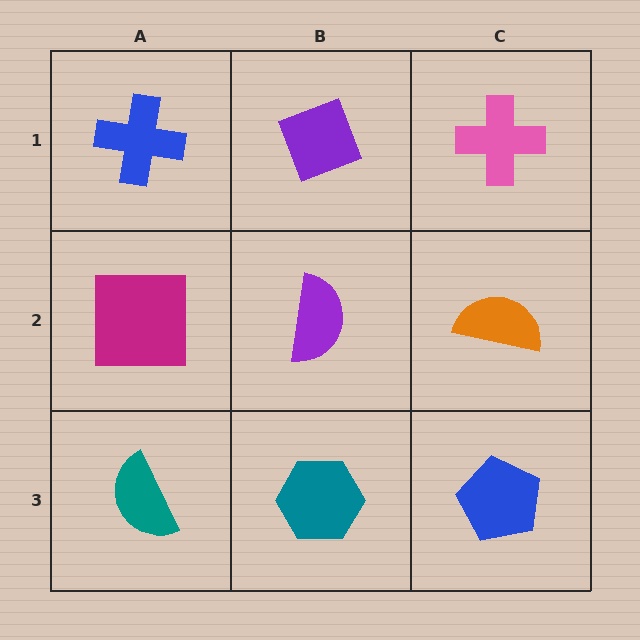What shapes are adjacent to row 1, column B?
A purple semicircle (row 2, column B), a blue cross (row 1, column A), a pink cross (row 1, column C).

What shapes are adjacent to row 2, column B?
A purple diamond (row 1, column B), a teal hexagon (row 3, column B), a magenta square (row 2, column A), an orange semicircle (row 2, column C).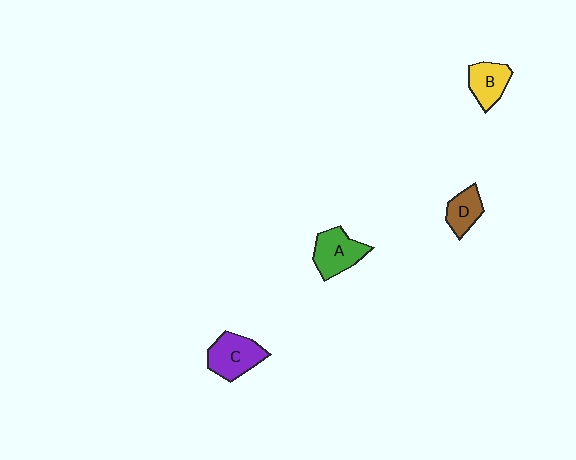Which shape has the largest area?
Shape C (purple).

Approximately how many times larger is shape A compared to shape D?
Approximately 1.5 times.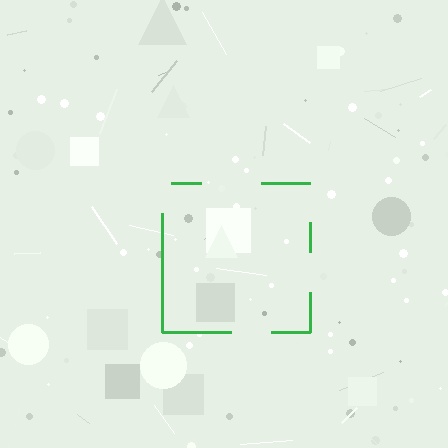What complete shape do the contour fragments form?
The contour fragments form a square.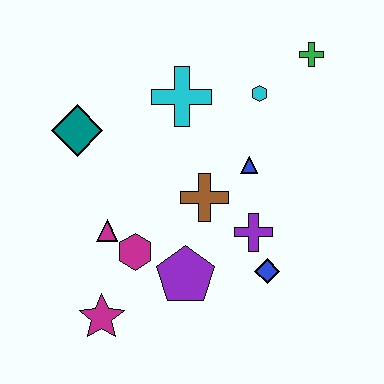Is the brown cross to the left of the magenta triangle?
No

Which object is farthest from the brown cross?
The green cross is farthest from the brown cross.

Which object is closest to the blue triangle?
The brown cross is closest to the blue triangle.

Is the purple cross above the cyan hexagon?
No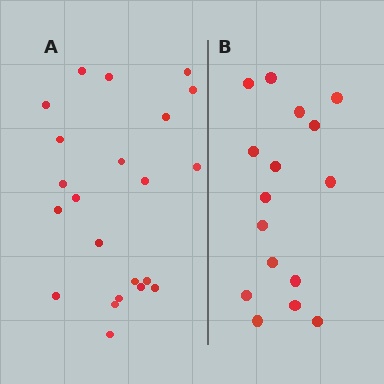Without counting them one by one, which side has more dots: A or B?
Region A (the left region) has more dots.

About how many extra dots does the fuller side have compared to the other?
Region A has about 6 more dots than region B.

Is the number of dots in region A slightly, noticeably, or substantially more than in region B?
Region A has noticeably more, but not dramatically so. The ratio is roughly 1.4 to 1.